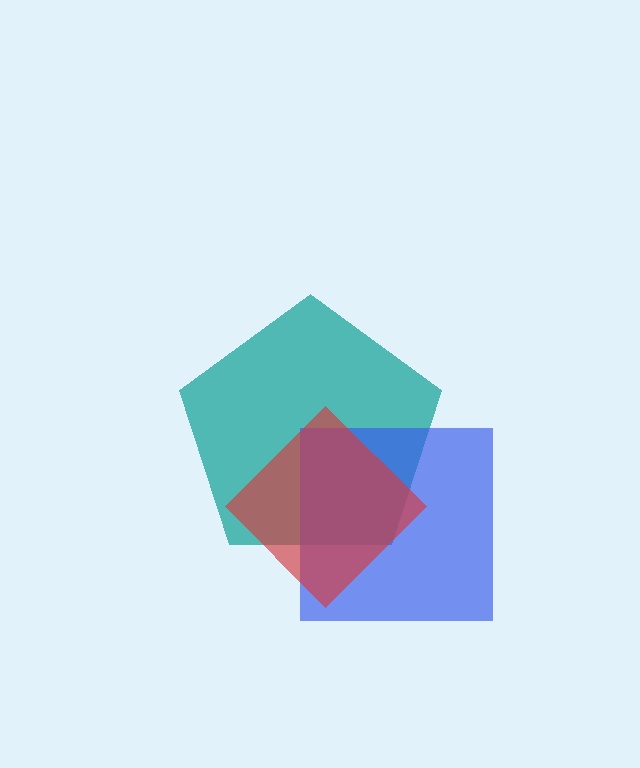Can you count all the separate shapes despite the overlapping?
Yes, there are 3 separate shapes.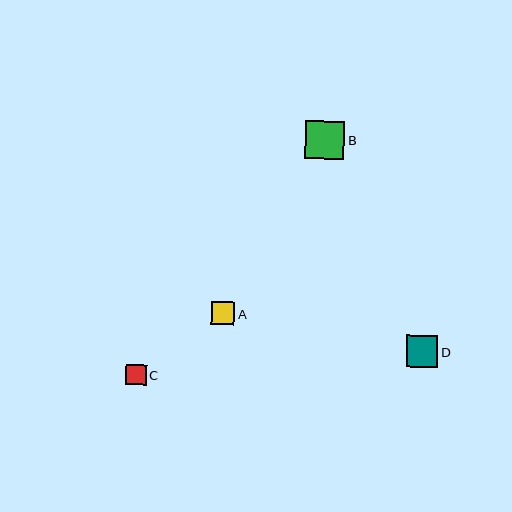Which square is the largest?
Square B is the largest with a size of approximately 39 pixels.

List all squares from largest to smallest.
From largest to smallest: B, D, A, C.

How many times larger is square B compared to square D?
Square B is approximately 1.2 times the size of square D.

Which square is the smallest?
Square C is the smallest with a size of approximately 21 pixels.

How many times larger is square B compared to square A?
Square B is approximately 1.7 times the size of square A.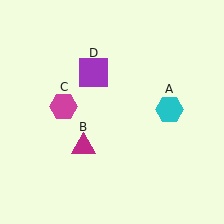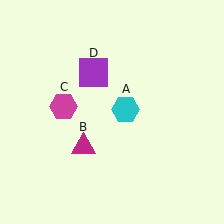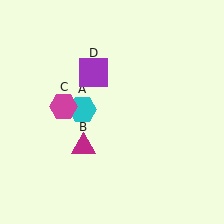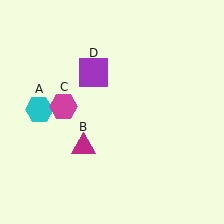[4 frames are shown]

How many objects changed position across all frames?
1 object changed position: cyan hexagon (object A).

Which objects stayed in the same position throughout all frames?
Magenta triangle (object B) and magenta hexagon (object C) and purple square (object D) remained stationary.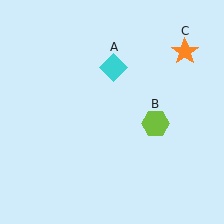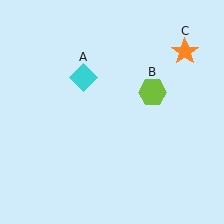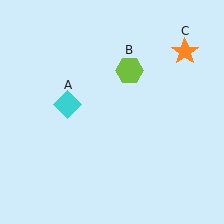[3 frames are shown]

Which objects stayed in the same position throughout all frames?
Orange star (object C) remained stationary.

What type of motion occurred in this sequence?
The cyan diamond (object A), lime hexagon (object B) rotated counterclockwise around the center of the scene.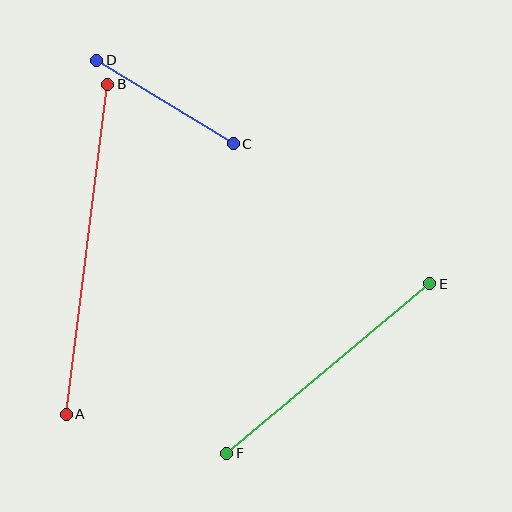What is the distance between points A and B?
The distance is approximately 333 pixels.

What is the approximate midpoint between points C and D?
The midpoint is at approximately (165, 102) pixels.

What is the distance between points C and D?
The distance is approximately 160 pixels.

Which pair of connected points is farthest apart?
Points A and B are farthest apart.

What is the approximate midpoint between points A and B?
The midpoint is at approximately (87, 249) pixels.